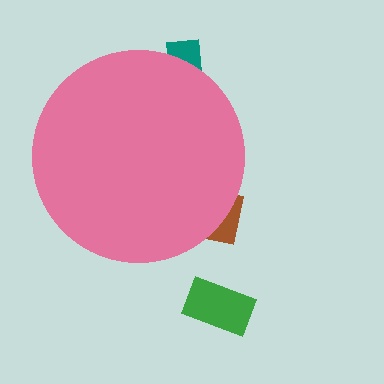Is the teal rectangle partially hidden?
Yes, the teal rectangle is partially hidden behind the pink circle.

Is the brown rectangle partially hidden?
Yes, the brown rectangle is partially hidden behind the pink circle.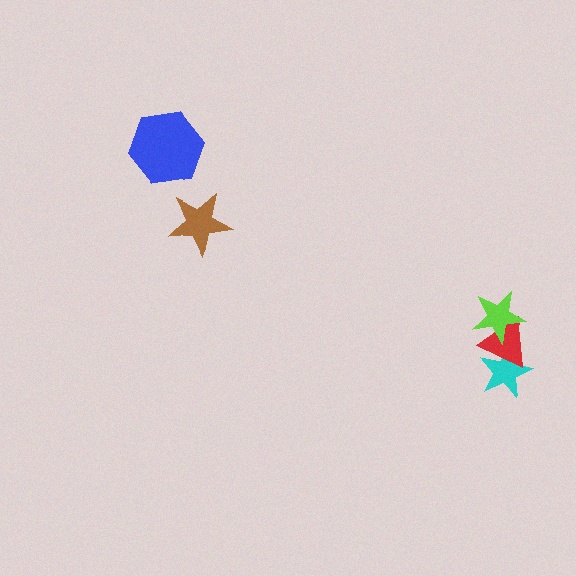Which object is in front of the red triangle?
The lime star is in front of the red triangle.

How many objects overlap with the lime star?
1 object overlaps with the lime star.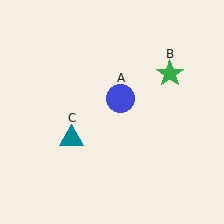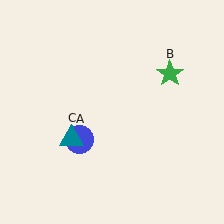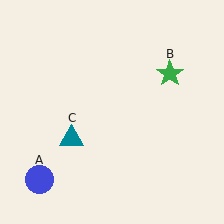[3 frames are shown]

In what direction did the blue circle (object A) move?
The blue circle (object A) moved down and to the left.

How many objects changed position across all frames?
1 object changed position: blue circle (object A).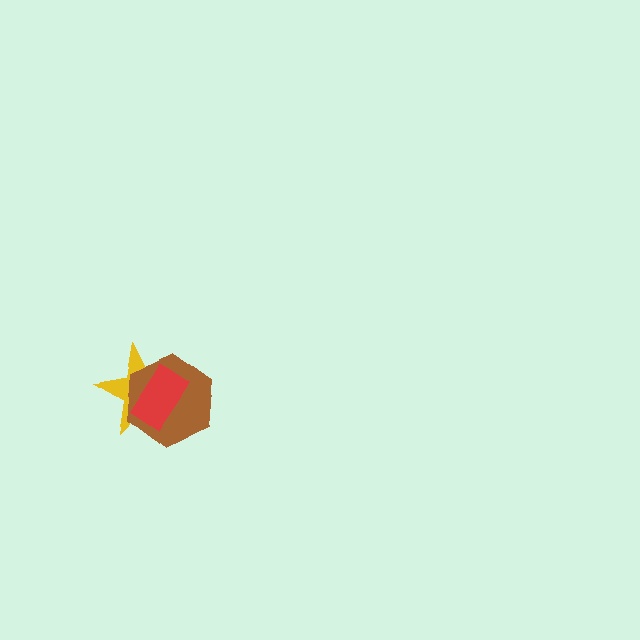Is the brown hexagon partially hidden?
Yes, it is partially covered by another shape.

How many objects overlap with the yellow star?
2 objects overlap with the yellow star.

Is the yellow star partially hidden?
Yes, it is partially covered by another shape.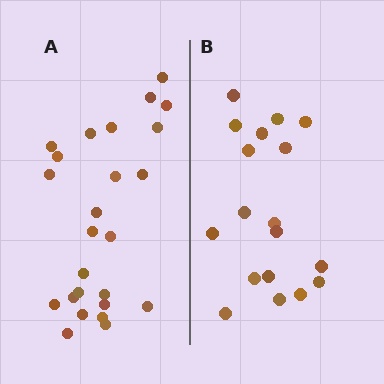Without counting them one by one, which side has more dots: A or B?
Region A (the left region) has more dots.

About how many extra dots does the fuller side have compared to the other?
Region A has roughly 8 or so more dots than region B.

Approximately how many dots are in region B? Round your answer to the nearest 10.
About 20 dots. (The exact count is 18, which rounds to 20.)